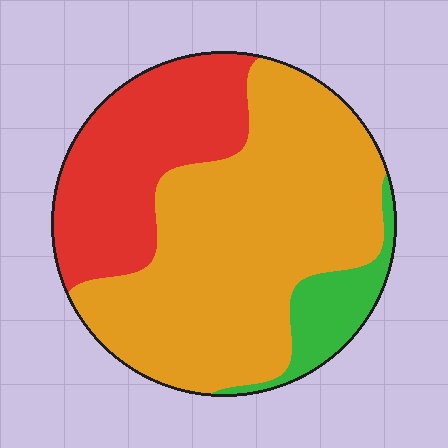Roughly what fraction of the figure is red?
Red covers 29% of the figure.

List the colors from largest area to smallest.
From largest to smallest: orange, red, green.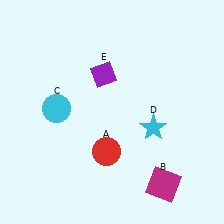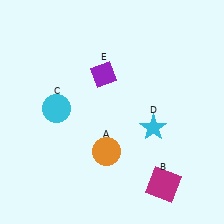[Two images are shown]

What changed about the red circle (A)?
In Image 1, A is red. In Image 2, it changed to orange.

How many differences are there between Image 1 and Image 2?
There is 1 difference between the two images.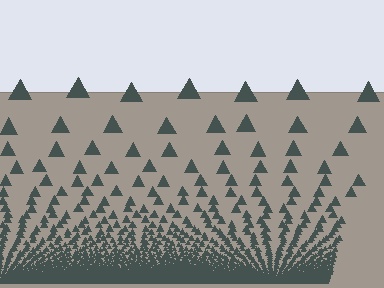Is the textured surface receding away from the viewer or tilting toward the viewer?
The surface appears to tilt toward the viewer. Texture elements get larger and sparser toward the top.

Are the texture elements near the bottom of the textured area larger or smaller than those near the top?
Smaller. The gradient is inverted — elements near the bottom are smaller and denser.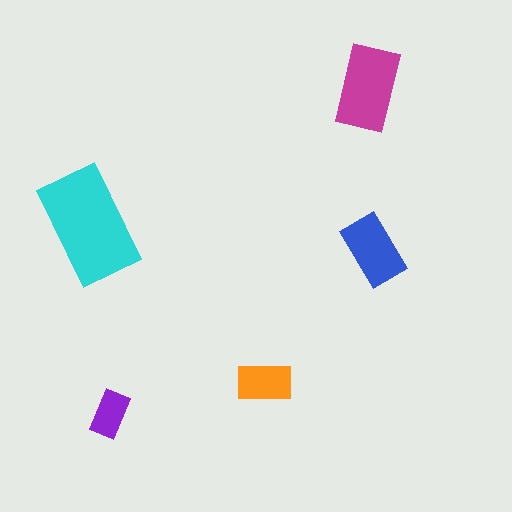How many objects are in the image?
There are 5 objects in the image.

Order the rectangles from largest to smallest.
the cyan one, the magenta one, the blue one, the orange one, the purple one.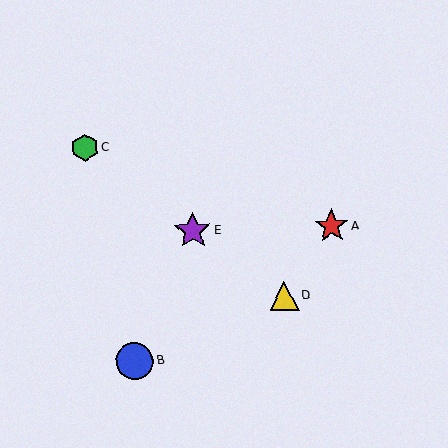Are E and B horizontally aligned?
No, E is at y≈231 and B is at y≈361.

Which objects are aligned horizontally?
Objects A, E are aligned horizontally.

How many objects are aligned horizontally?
2 objects (A, E) are aligned horizontally.